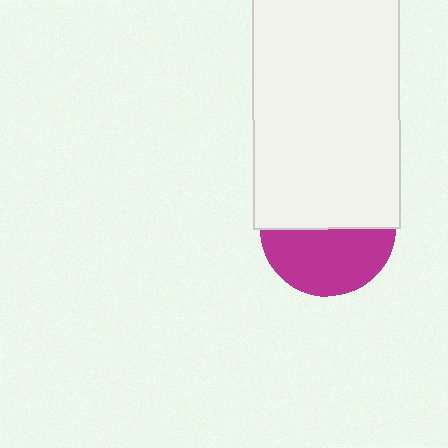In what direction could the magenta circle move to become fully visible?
The magenta circle could move down. That would shift it out from behind the white rectangle entirely.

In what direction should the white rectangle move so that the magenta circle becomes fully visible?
The white rectangle should move up. That is the shortest direction to clear the overlap and leave the magenta circle fully visible.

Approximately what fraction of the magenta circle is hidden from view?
Roughly 50% of the magenta circle is hidden behind the white rectangle.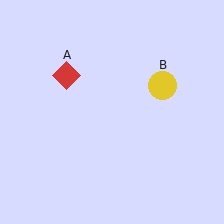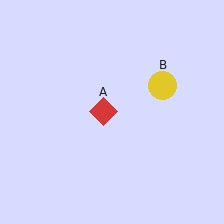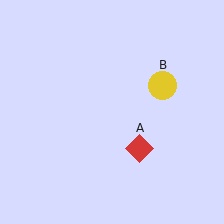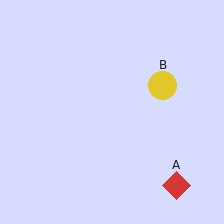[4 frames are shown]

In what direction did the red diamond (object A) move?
The red diamond (object A) moved down and to the right.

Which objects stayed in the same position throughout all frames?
Yellow circle (object B) remained stationary.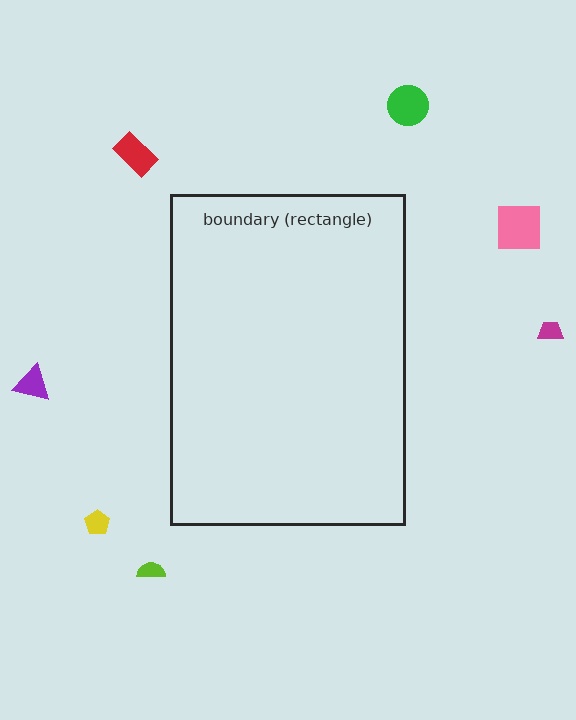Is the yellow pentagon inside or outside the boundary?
Outside.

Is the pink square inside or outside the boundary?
Outside.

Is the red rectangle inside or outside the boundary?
Outside.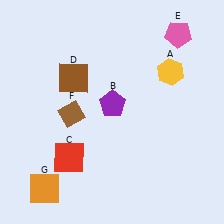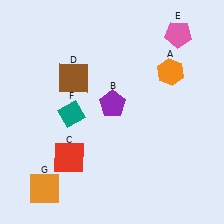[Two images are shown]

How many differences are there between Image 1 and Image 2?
There are 2 differences between the two images.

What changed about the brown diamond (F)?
In Image 1, F is brown. In Image 2, it changed to teal.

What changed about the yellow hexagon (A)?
In Image 1, A is yellow. In Image 2, it changed to orange.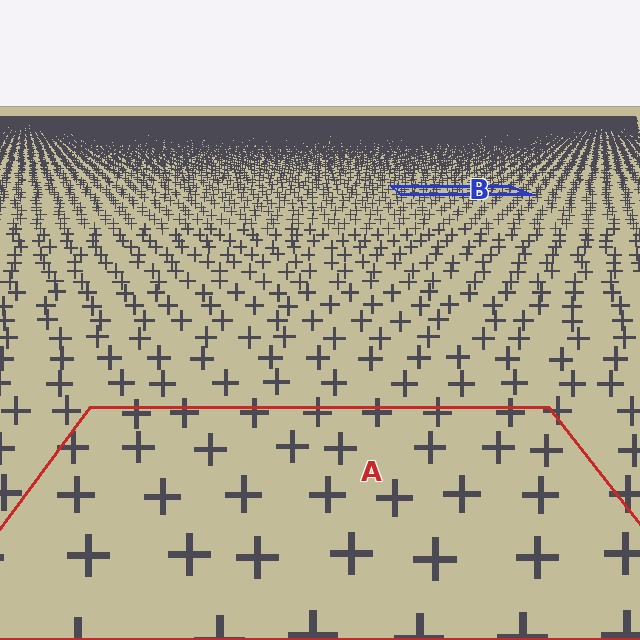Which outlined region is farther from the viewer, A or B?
Region B is farther from the viewer — the texture elements inside it appear smaller and more densely packed.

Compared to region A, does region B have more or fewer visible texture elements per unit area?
Region B has more texture elements per unit area — they are packed more densely because it is farther away.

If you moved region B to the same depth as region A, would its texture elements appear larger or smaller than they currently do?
They would appear larger. At a closer depth, the same texture elements are projected at a bigger on-screen size.